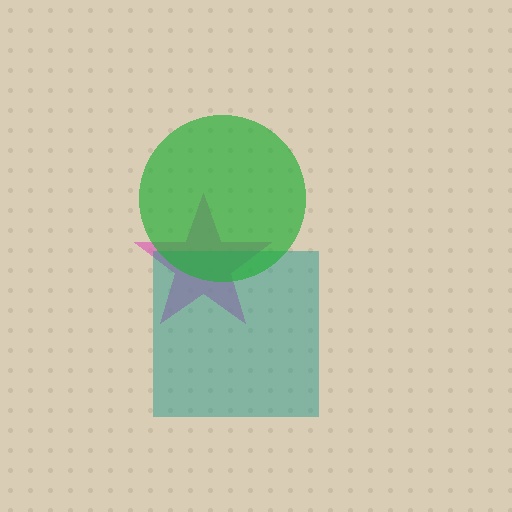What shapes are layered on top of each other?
The layered shapes are: a pink star, a teal square, a green circle.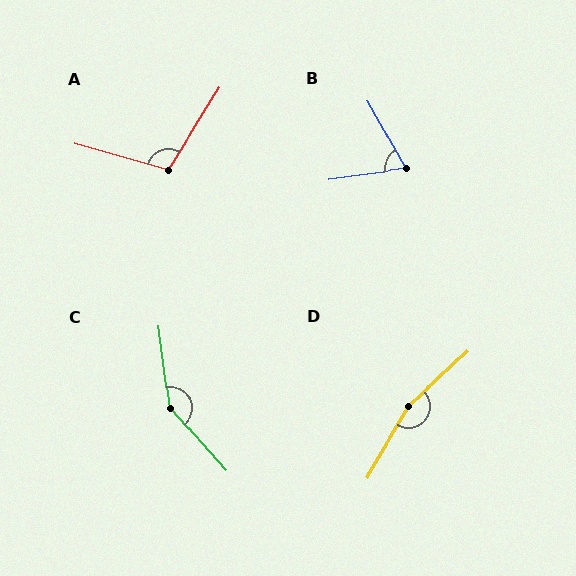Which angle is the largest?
D, at approximately 163 degrees.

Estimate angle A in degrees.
Approximately 106 degrees.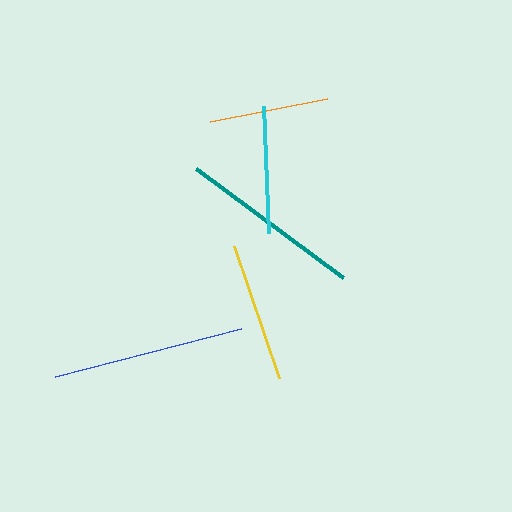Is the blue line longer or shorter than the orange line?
The blue line is longer than the orange line.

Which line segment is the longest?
The blue line is the longest at approximately 193 pixels.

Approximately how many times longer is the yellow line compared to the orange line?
The yellow line is approximately 1.2 times the length of the orange line.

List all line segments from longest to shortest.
From longest to shortest: blue, teal, yellow, cyan, orange.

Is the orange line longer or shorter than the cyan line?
The cyan line is longer than the orange line.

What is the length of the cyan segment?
The cyan segment is approximately 128 pixels long.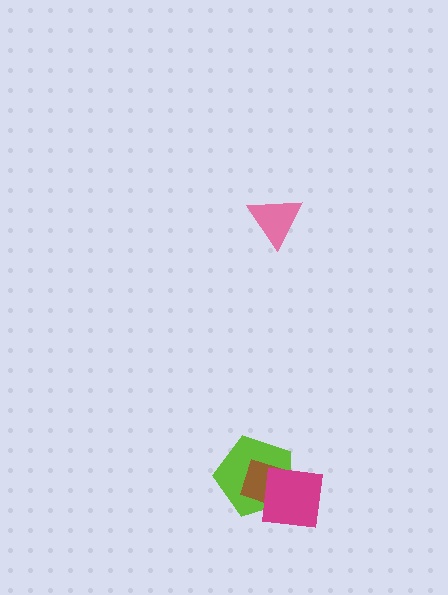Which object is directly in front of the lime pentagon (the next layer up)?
The brown diamond is directly in front of the lime pentagon.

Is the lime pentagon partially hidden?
Yes, it is partially covered by another shape.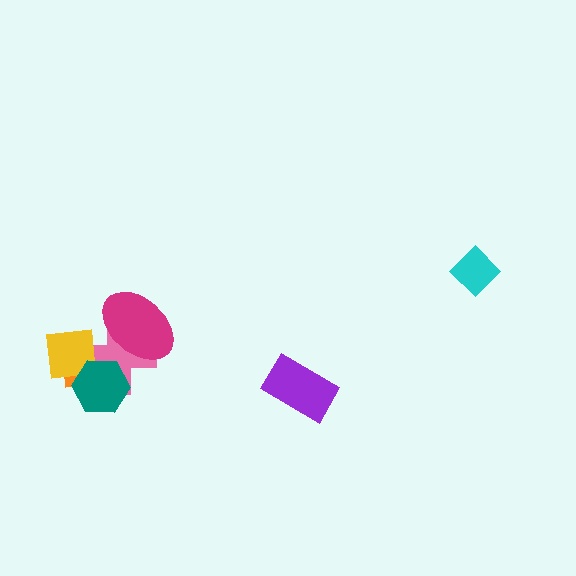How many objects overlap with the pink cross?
4 objects overlap with the pink cross.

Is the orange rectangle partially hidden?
Yes, it is partially covered by another shape.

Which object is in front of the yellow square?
The teal hexagon is in front of the yellow square.